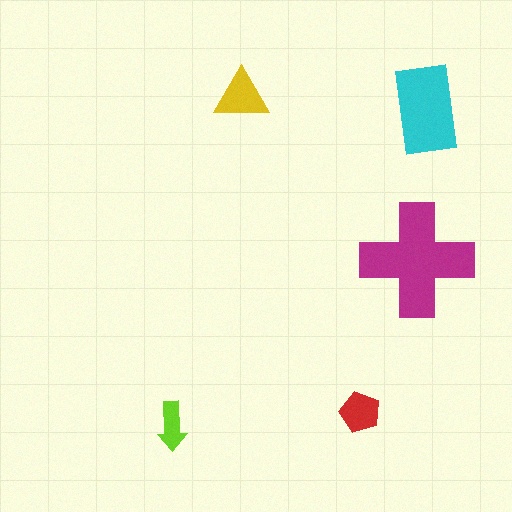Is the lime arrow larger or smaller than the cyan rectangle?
Smaller.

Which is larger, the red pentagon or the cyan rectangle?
The cyan rectangle.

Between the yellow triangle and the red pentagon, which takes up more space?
The yellow triangle.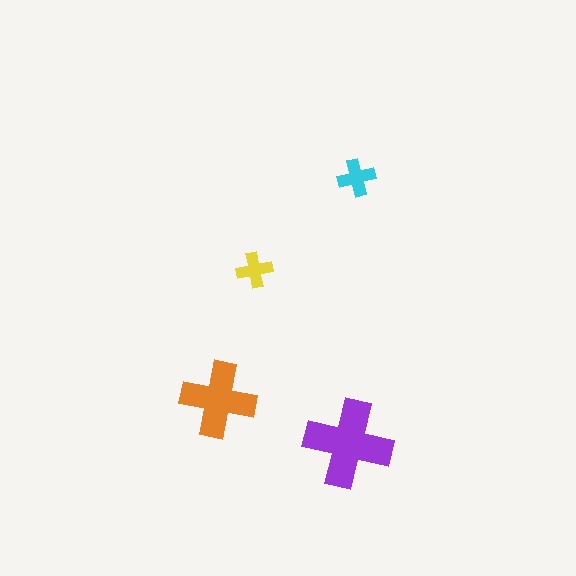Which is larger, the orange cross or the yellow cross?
The orange one.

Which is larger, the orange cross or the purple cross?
The purple one.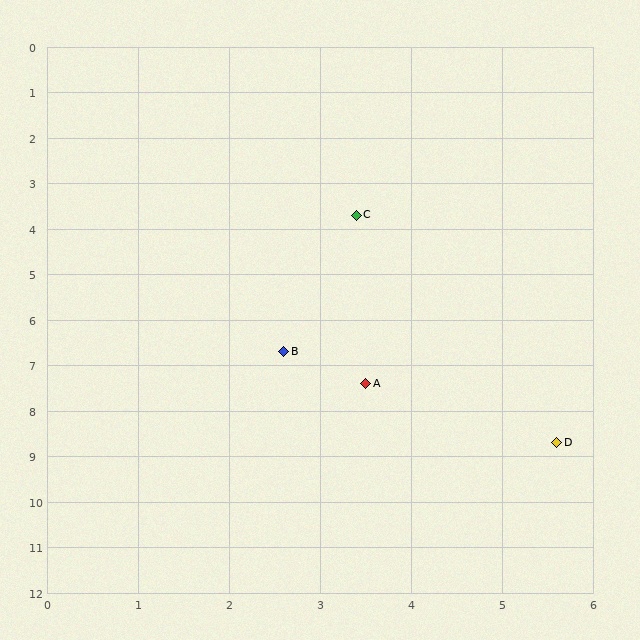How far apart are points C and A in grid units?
Points C and A are about 3.7 grid units apart.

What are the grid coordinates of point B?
Point B is at approximately (2.6, 6.7).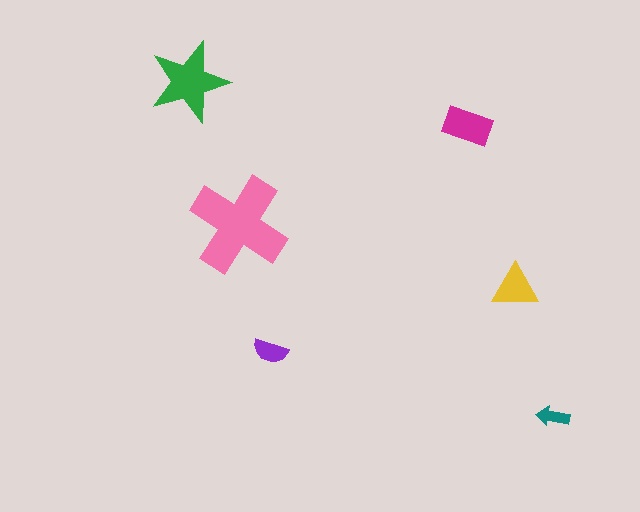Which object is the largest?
The pink cross.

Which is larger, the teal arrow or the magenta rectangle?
The magenta rectangle.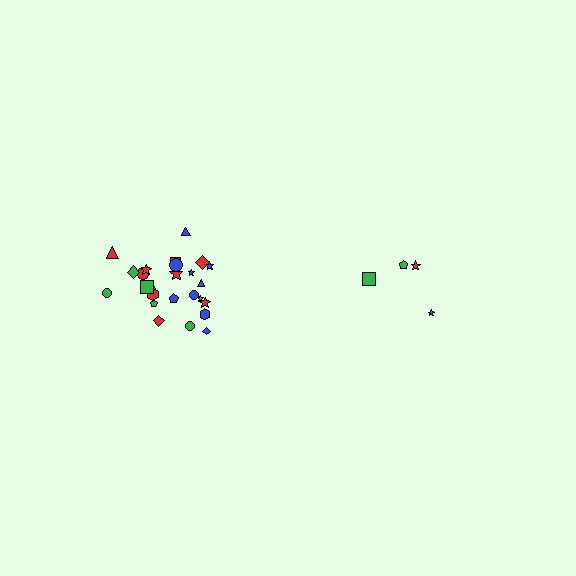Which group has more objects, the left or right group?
The left group.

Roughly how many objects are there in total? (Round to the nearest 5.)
Roughly 30 objects in total.